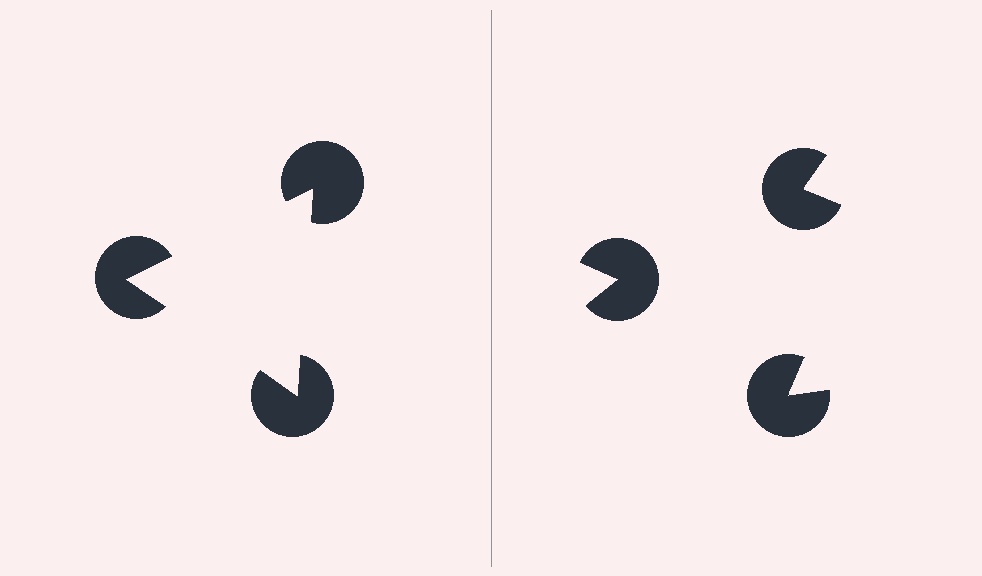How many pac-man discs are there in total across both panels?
6 — 3 on each side.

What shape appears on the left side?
An illusory triangle.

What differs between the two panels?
The pac-man discs are positioned identically on both sides; only the wedge orientations differ. On the left they align to a triangle; on the right they are misaligned.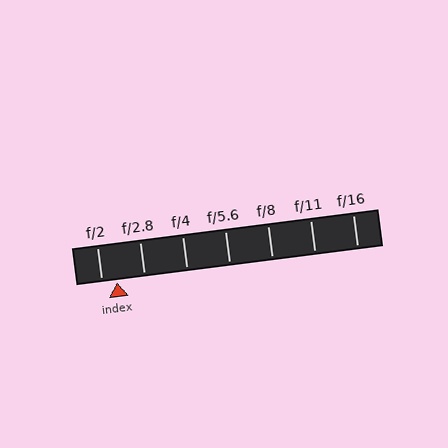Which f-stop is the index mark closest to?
The index mark is closest to f/2.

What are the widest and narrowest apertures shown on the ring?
The widest aperture shown is f/2 and the narrowest is f/16.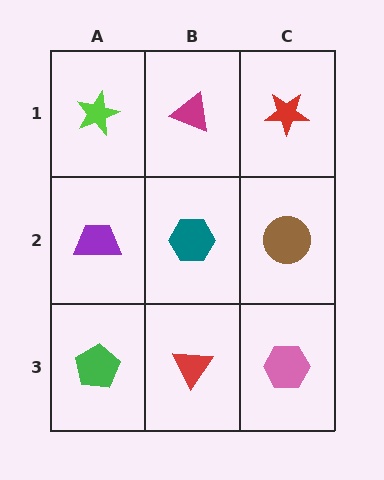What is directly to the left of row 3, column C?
A red triangle.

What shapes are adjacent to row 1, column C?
A brown circle (row 2, column C), a magenta triangle (row 1, column B).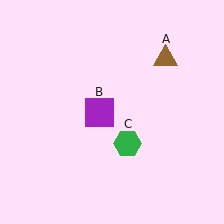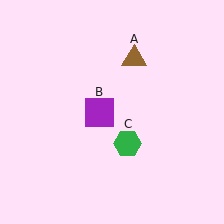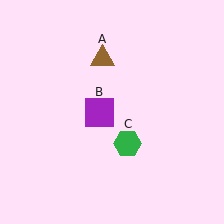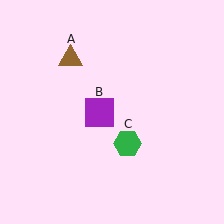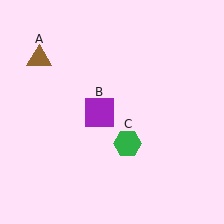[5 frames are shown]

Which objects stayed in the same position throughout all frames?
Purple square (object B) and green hexagon (object C) remained stationary.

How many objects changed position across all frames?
1 object changed position: brown triangle (object A).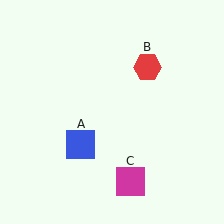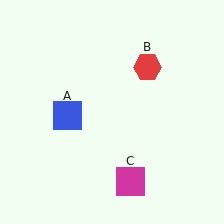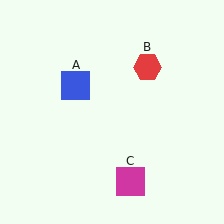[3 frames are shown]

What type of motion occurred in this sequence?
The blue square (object A) rotated clockwise around the center of the scene.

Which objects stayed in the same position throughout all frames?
Red hexagon (object B) and magenta square (object C) remained stationary.